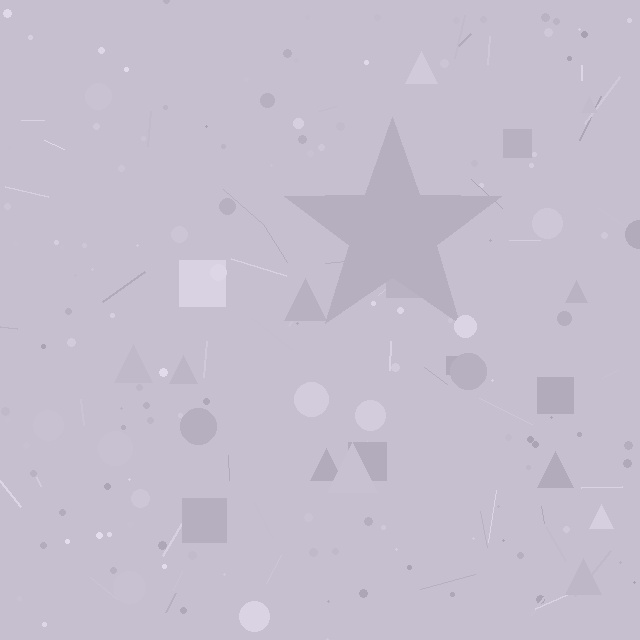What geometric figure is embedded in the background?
A star is embedded in the background.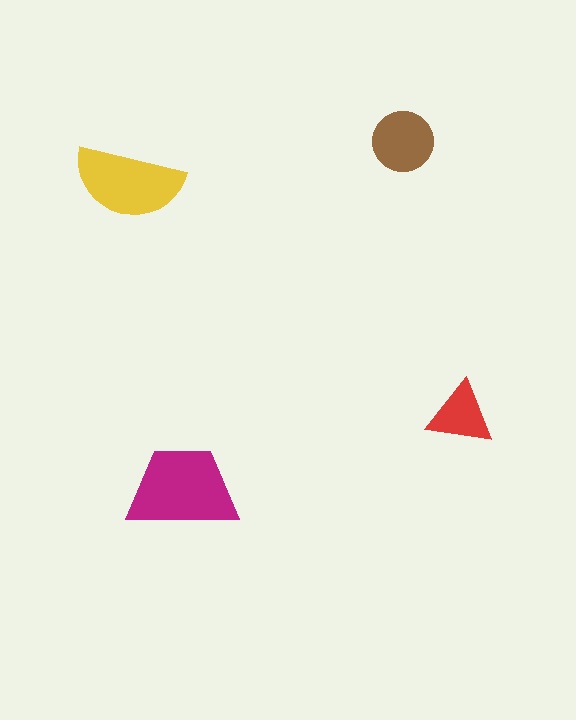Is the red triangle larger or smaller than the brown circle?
Smaller.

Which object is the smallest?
The red triangle.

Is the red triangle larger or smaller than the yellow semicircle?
Smaller.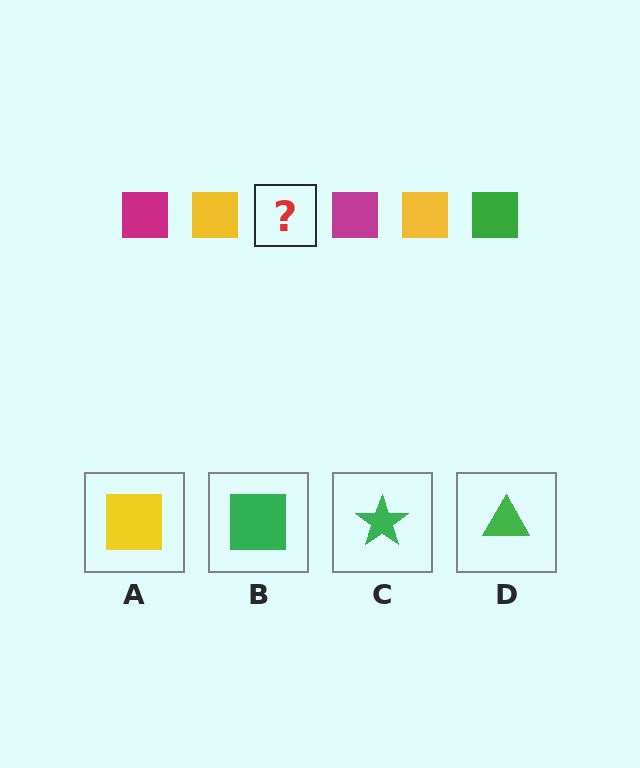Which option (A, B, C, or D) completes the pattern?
B.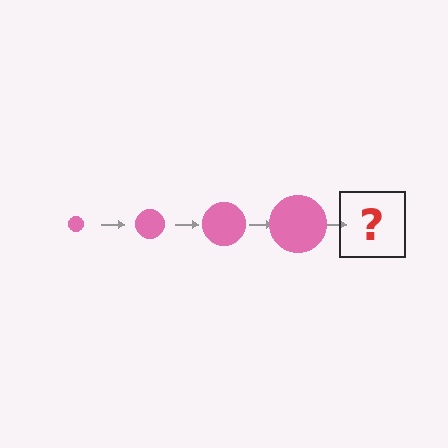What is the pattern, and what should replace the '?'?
The pattern is that the circle gets progressively larger each step. The '?' should be a pink circle, larger than the previous one.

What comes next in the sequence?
The next element should be a pink circle, larger than the previous one.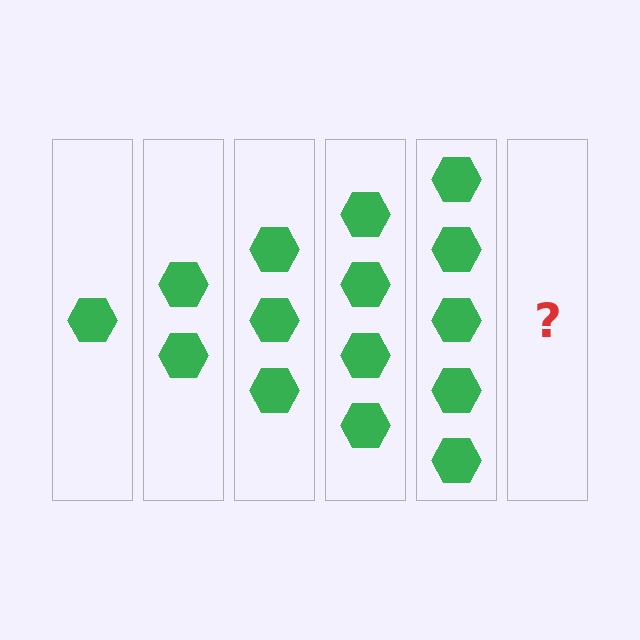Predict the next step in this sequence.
The next step is 6 hexagons.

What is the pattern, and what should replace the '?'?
The pattern is that each step adds one more hexagon. The '?' should be 6 hexagons.